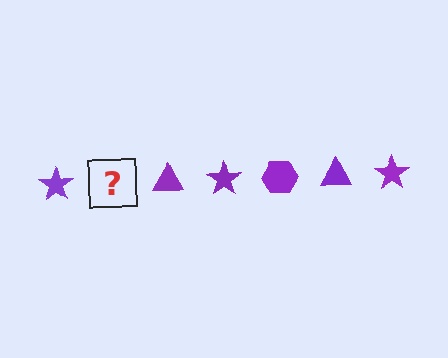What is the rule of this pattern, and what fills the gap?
The rule is that the pattern cycles through star, hexagon, triangle shapes in purple. The gap should be filled with a purple hexagon.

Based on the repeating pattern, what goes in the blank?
The blank should be a purple hexagon.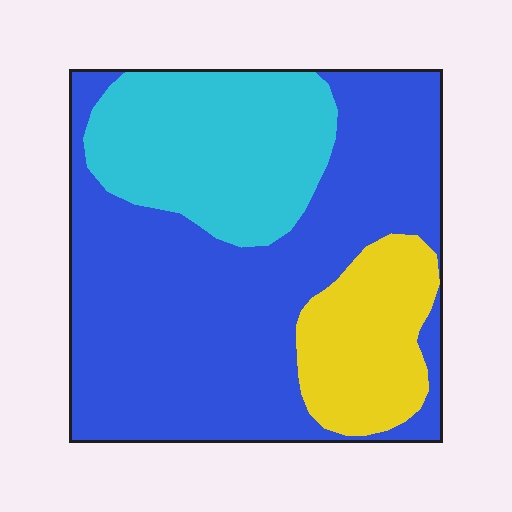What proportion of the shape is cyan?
Cyan takes up about one quarter (1/4) of the shape.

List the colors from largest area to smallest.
From largest to smallest: blue, cyan, yellow.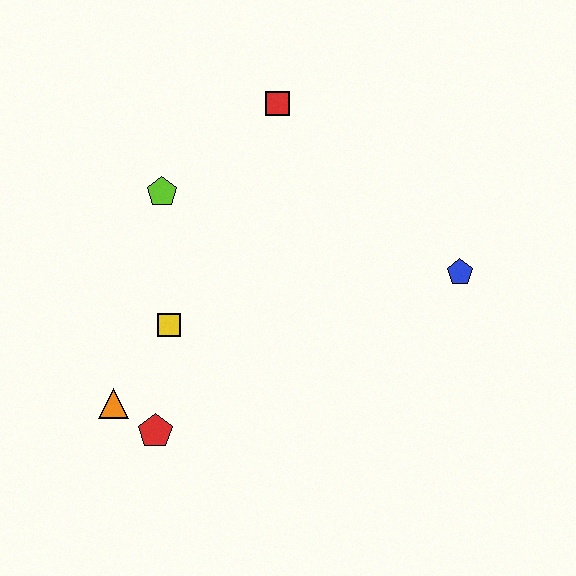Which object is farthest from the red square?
The red pentagon is farthest from the red square.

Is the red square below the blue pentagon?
No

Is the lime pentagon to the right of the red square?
No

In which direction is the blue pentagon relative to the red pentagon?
The blue pentagon is to the right of the red pentagon.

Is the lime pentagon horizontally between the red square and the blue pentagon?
No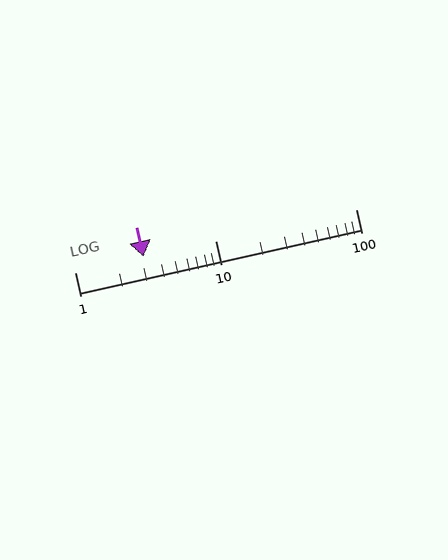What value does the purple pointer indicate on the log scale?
The pointer indicates approximately 3.1.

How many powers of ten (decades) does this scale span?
The scale spans 2 decades, from 1 to 100.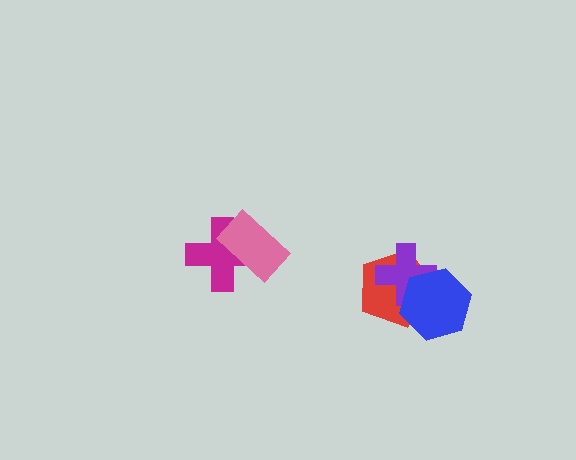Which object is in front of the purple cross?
The blue hexagon is in front of the purple cross.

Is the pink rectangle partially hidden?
No, no other shape covers it.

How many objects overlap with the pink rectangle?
1 object overlaps with the pink rectangle.